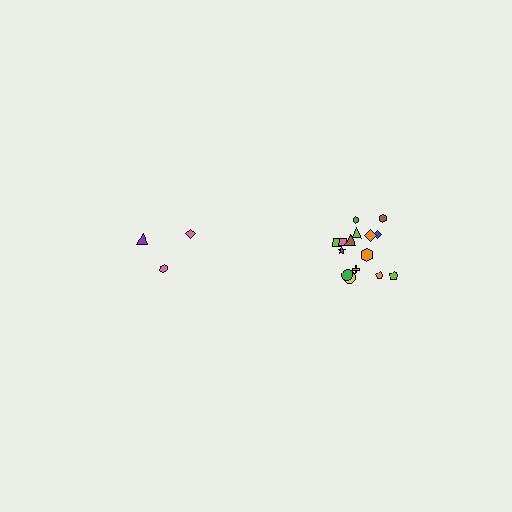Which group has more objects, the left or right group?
The right group.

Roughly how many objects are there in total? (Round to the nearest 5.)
Roughly 20 objects in total.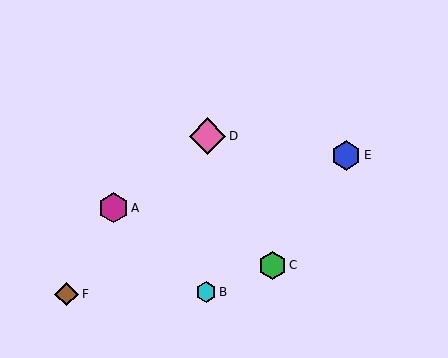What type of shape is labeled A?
Shape A is a magenta hexagon.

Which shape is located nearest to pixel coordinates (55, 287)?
The brown diamond (labeled F) at (67, 294) is nearest to that location.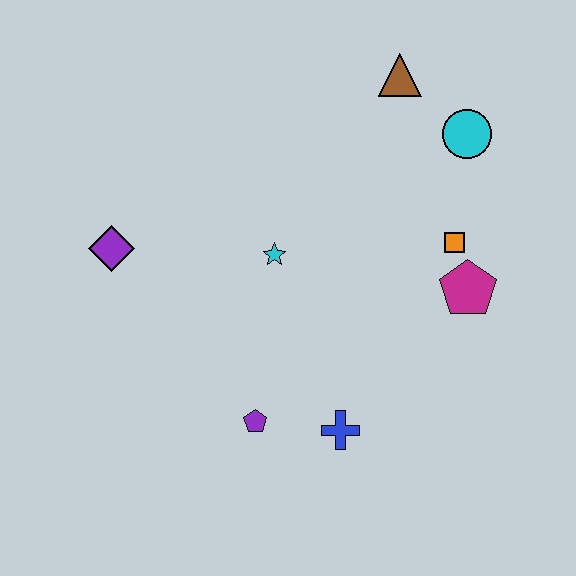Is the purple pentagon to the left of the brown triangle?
Yes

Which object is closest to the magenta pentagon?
The orange square is closest to the magenta pentagon.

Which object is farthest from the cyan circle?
The purple diamond is farthest from the cyan circle.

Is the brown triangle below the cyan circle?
No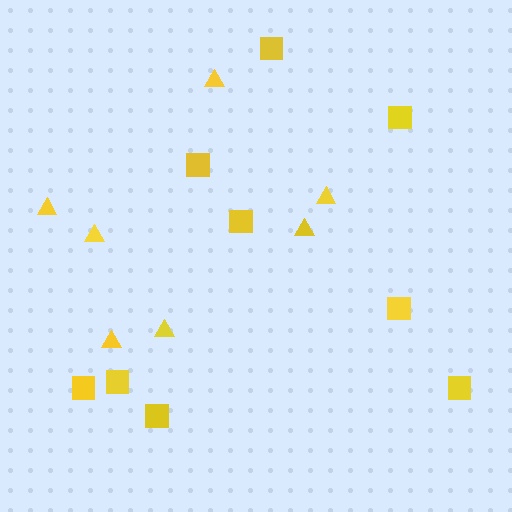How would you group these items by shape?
There are 2 groups: one group of triangles (7) and one group of squares (9).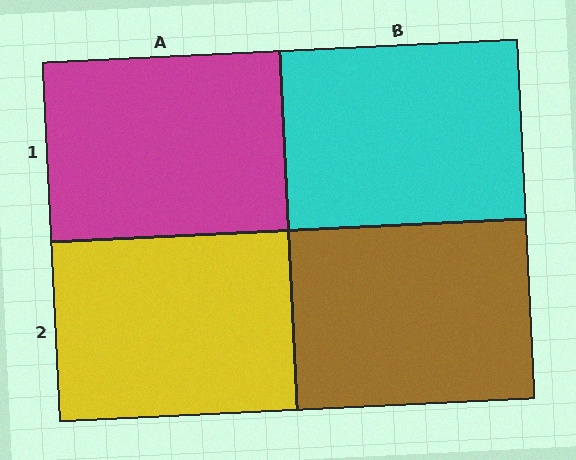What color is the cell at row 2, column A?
Yellow.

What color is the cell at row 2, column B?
Brown.